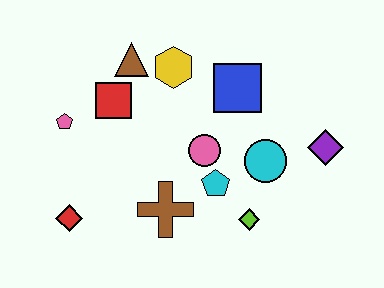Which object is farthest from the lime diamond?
The pink pentagon is farthest from the lime diamond.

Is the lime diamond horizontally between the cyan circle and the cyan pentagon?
Yes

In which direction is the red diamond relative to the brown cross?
The red diamond is to the left of the brown cross.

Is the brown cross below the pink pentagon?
Yes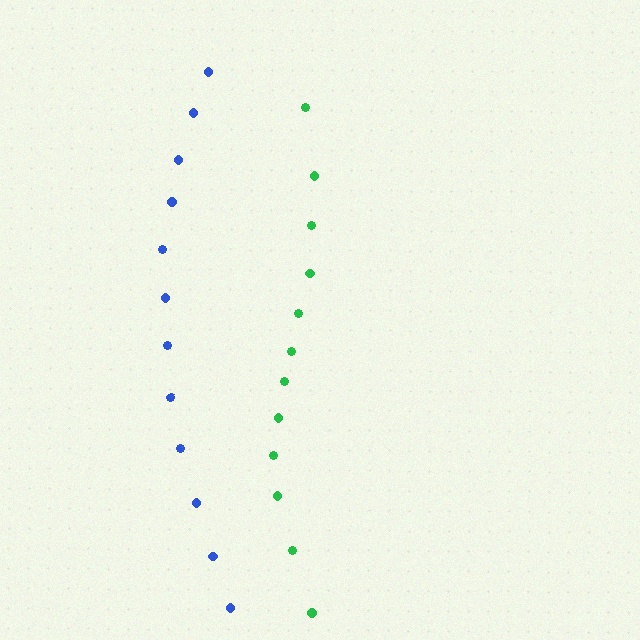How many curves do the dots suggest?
There are 2 distinct paths.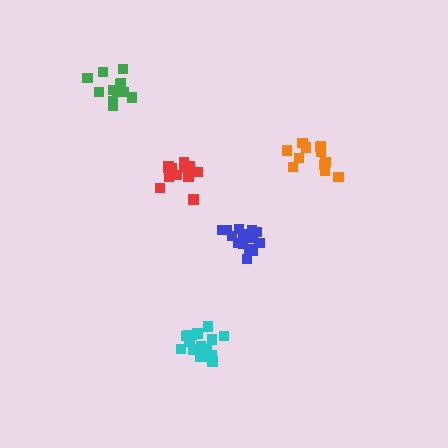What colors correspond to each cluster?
The clusters are colored: cyan, red, orange, blue, green.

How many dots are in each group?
Group 1: 17 dots, Group 2: 13 dots, Group 3: 12 dots, Group 4: 17 dots, Group 5: 12 dots (71 total).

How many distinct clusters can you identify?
There are 5 distinct clusters.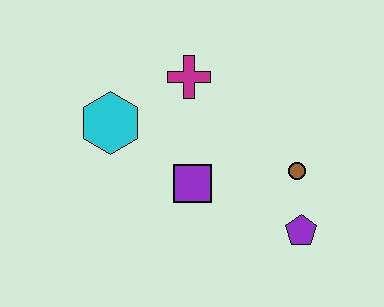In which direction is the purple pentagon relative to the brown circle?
The purple pentagon is below the brown circle.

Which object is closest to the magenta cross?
The cyan hexagon is closest to the magenta cross.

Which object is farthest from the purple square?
The purple pentagon is farthest from the purple square.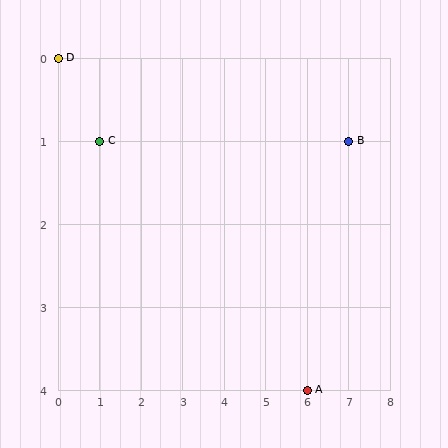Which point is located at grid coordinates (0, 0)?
Point D is at (0, 0).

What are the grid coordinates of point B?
Point B is at grid coordinates (7, 1).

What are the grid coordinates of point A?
Point A is at grid coordinates (6, 4).